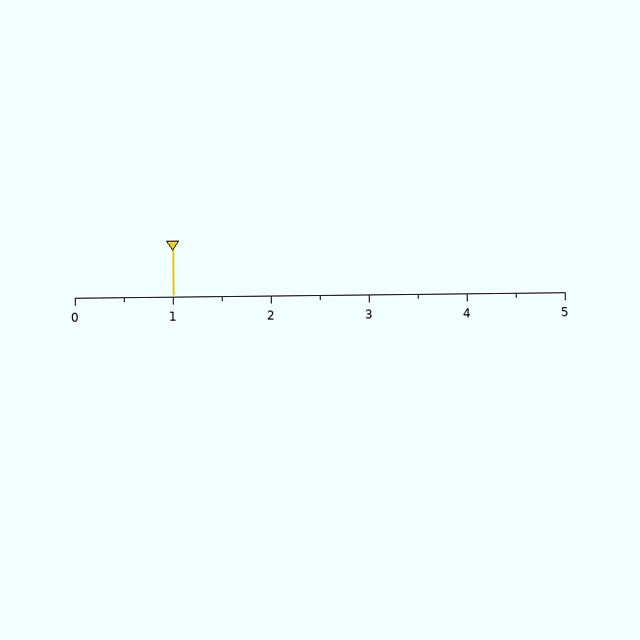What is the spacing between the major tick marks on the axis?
The major ticks are spaced 1 apart.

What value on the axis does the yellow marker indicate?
The marker indicates approximately 1.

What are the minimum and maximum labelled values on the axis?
The axis runs from 0 to 5.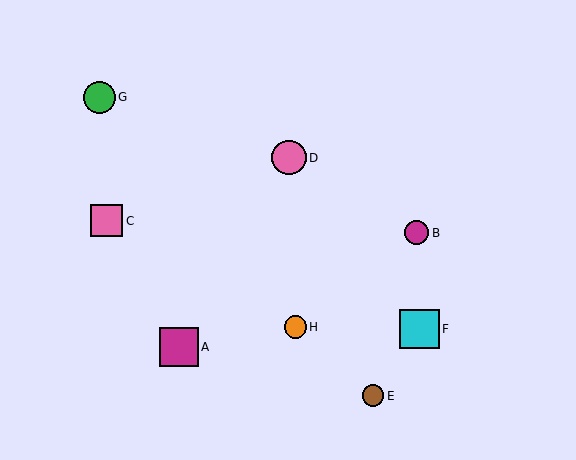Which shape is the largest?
The cyan square (labeled F) is the largest.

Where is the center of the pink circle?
The center of the pink circle is at (289, 158).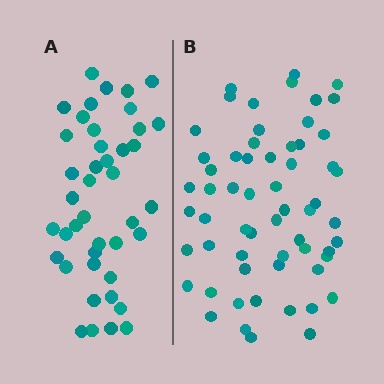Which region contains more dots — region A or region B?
Region B (the right region) has more dots.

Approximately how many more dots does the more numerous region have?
Region B has approximately 20 more dots than region A.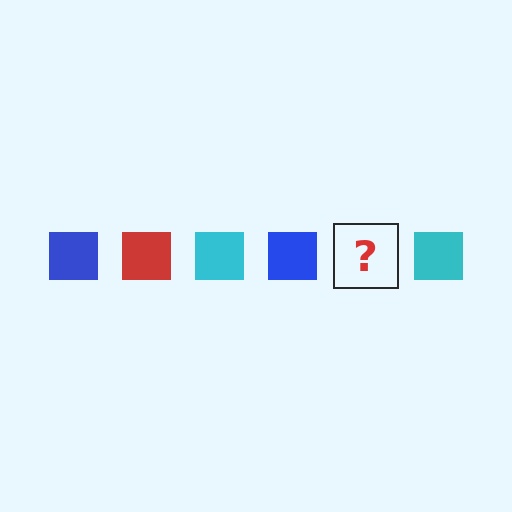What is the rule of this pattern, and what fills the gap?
The rule is that the pattern cycles through blue, red, cyan squares. The gap should be filled with a red square.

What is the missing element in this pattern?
The missing element is a red square.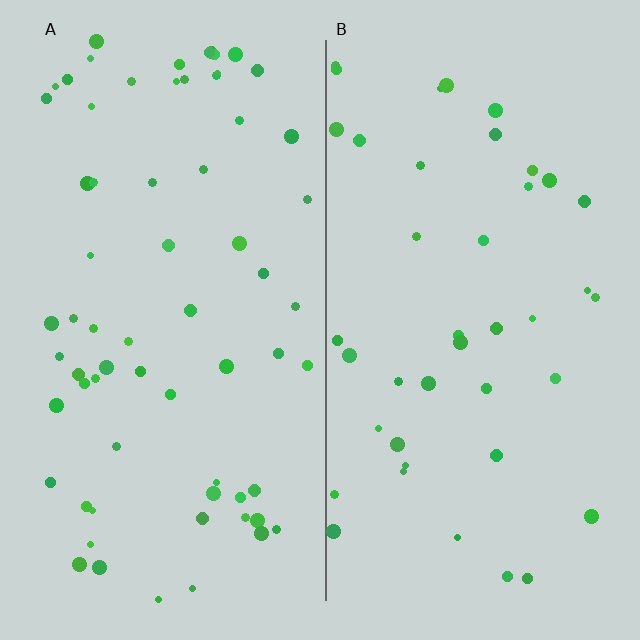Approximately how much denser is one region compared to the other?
Approximately 1.6× — region A over region B.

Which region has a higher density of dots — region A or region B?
A (the left).